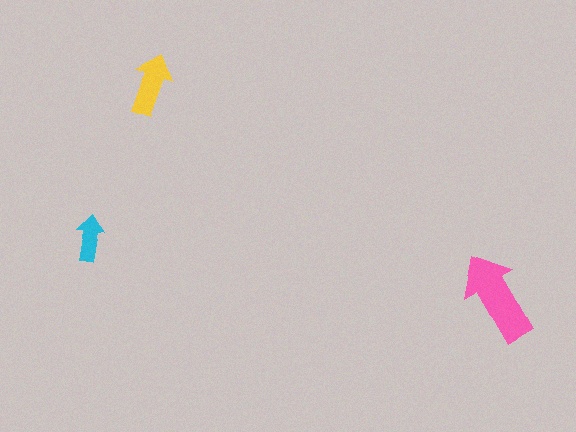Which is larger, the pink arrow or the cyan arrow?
The pink one.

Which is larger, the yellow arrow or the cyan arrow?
The yellow one.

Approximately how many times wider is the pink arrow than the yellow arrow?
About 1.5 times wider.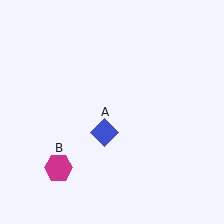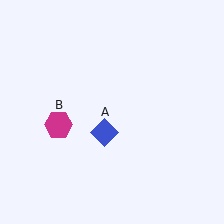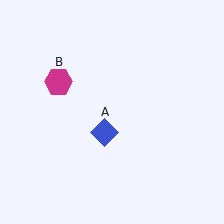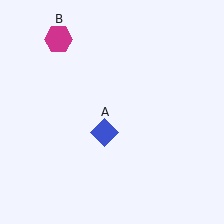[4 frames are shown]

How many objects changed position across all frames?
1 object changed position: magenta hexagon (object B).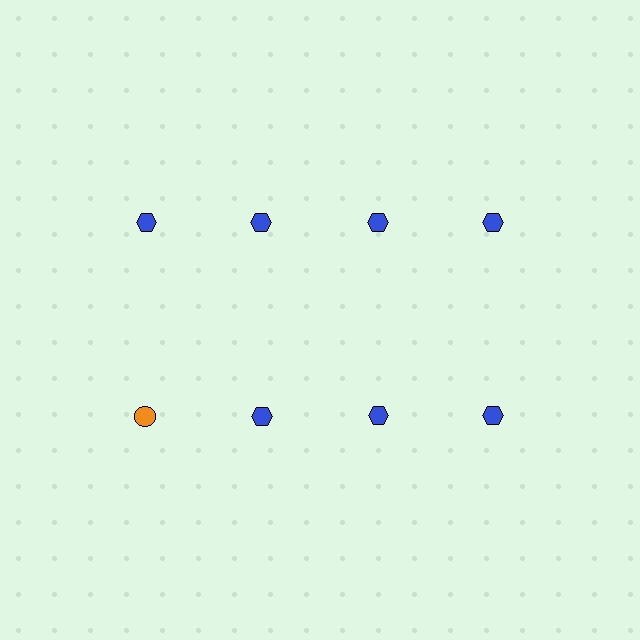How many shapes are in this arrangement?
There are 8 shapes arranged in a grid pattern.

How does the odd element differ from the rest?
It differs in both color (orange instead of blue) and shape (circle instead of hexagon).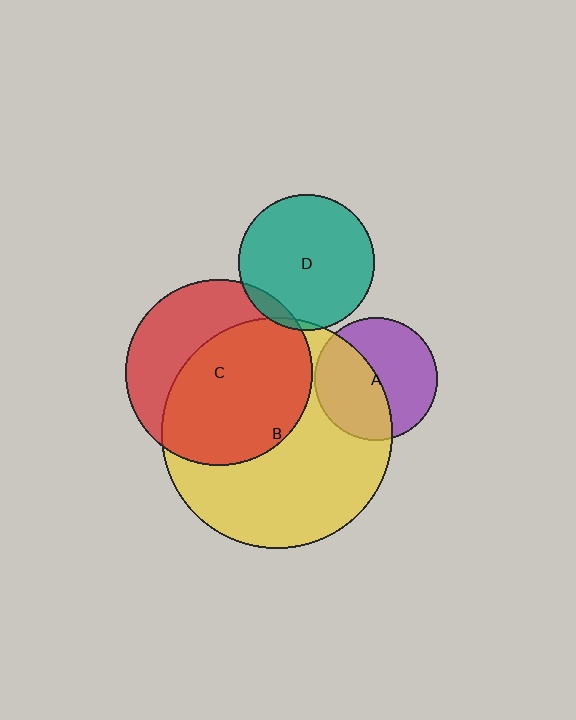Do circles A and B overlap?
Yes.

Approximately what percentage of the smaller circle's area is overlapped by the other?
Approximately 45%.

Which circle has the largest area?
Circle B (yellow).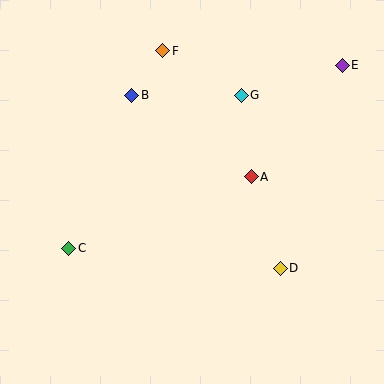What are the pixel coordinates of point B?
Point B is at (132, 95).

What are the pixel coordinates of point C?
Point C is at (69, 248).